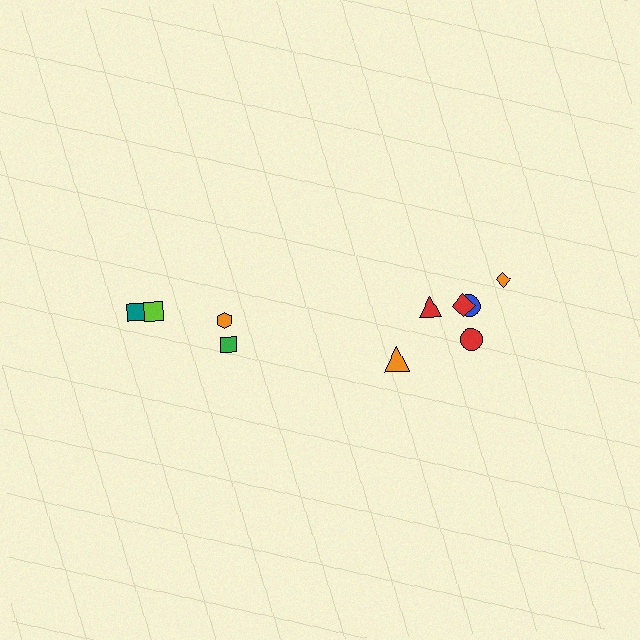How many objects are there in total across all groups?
There are 10 objects.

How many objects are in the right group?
There are 6 objects.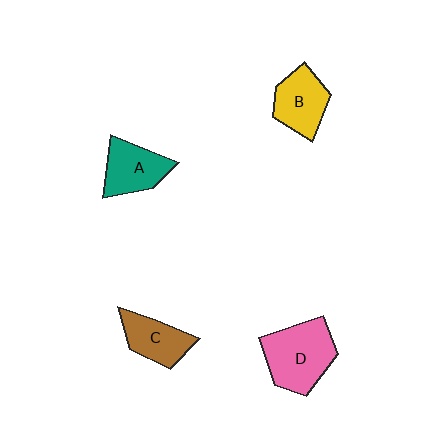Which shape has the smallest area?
Shape C (brown).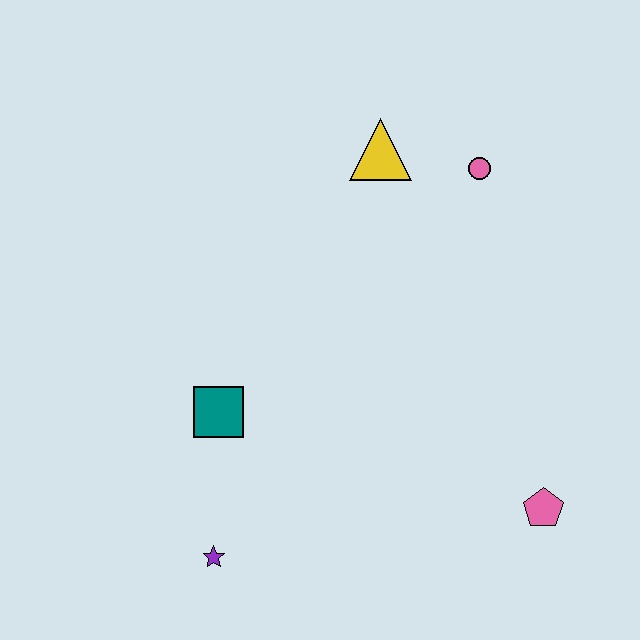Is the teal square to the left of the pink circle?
Yes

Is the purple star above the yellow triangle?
No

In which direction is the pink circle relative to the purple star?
The pink circle is above the purple star.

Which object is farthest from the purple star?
The pink circle is farthest from the purple star.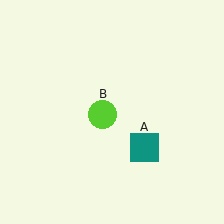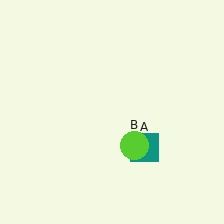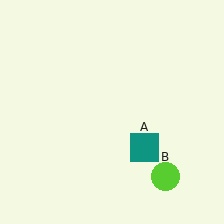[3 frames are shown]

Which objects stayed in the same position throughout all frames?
Teal square (object A) remained stationary.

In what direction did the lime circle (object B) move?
The lime circle (object B) moved down and to the right.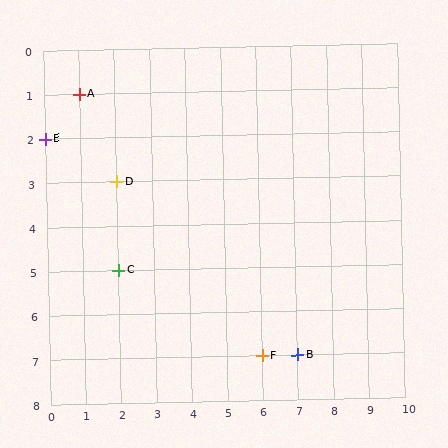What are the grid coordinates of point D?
Point D is at grid coordinates (2, 3).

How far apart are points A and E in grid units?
Points A and E are 1 column and 1 row apart (about 1.4 grid units diagonally).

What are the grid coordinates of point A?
Point A is at grid coordinates (1, 1).